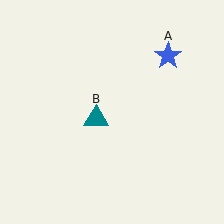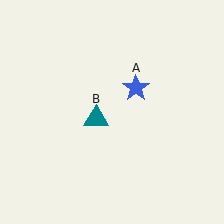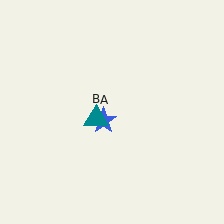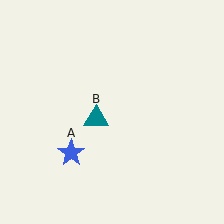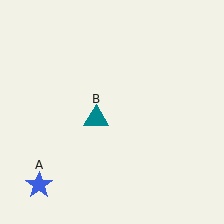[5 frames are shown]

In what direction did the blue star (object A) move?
The blue star (object A) moved down and to the left.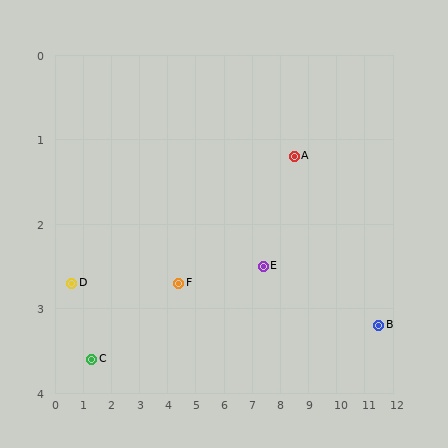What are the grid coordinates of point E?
Point E is at approximately (7.4, 2.5).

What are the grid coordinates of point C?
Point C is at approximately (1.3, 3.6).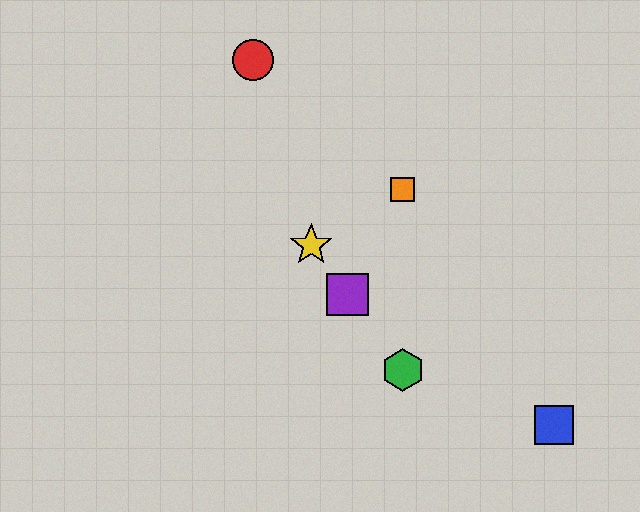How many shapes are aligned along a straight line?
3 shapes (the green hexagon, the yellow star, the purple square) are aligned along a straight line.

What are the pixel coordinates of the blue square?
The blue square is at (554, 425).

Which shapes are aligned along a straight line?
The green hexagon, the yellow star, the purple square are aligned along a straight line.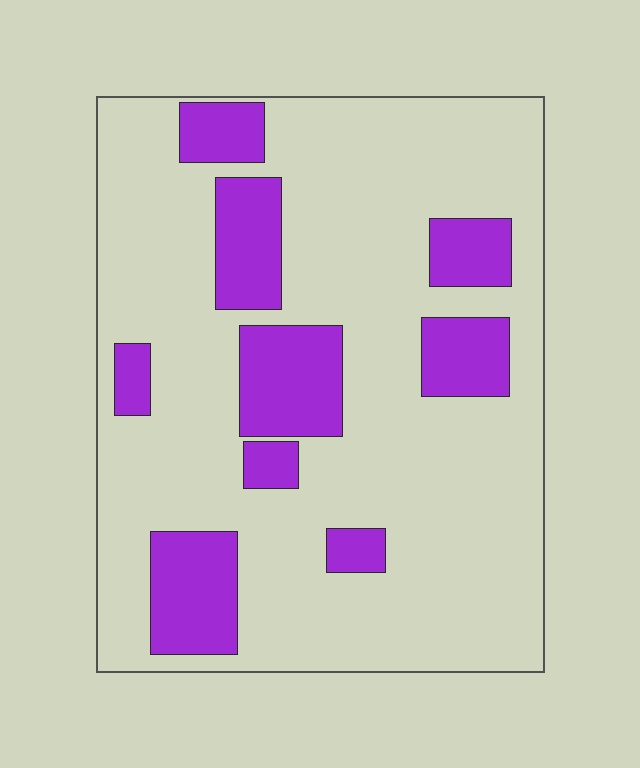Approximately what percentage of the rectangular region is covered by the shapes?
Approximately 20%.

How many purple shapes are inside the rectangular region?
9.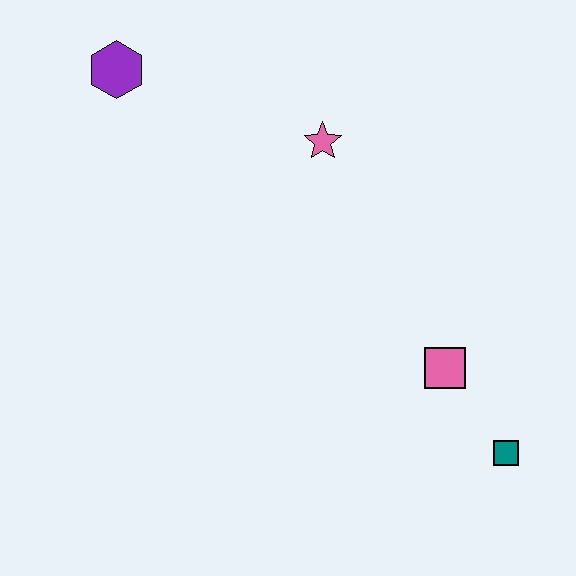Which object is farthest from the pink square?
The purple hexagon is farthest from the pink square.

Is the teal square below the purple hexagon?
Yes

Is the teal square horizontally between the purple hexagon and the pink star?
No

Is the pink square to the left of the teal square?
Yes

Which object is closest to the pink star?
The purple hexagon is closest to the pink star.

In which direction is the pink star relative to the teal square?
The pink star is above the teal square.